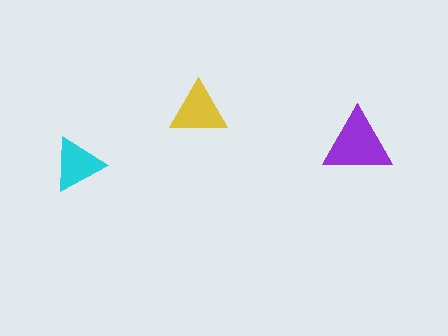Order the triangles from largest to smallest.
the purple one, the yellow one, the cyan one.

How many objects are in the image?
There are 3 objects in the image.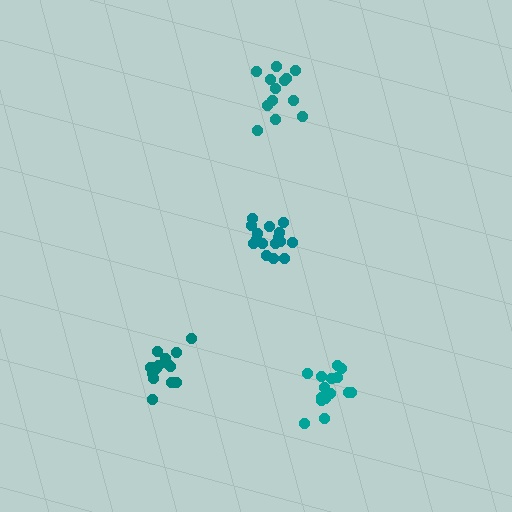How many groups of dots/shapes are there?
There are 4 groups.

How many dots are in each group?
Group 1: 16 dots, Group 2: 13 dots, Group 3: 16 dots, Group 4: 15 dots (60 total).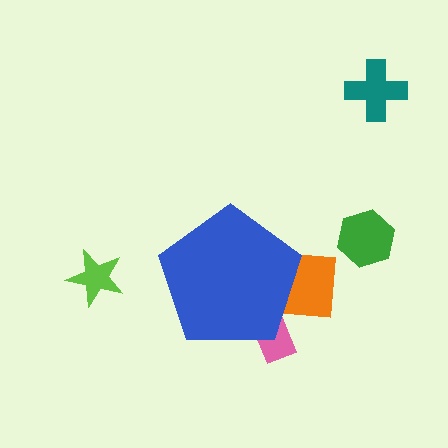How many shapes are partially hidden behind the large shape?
2 shapes are partially hidden.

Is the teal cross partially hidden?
No, the teal cross is fully visible.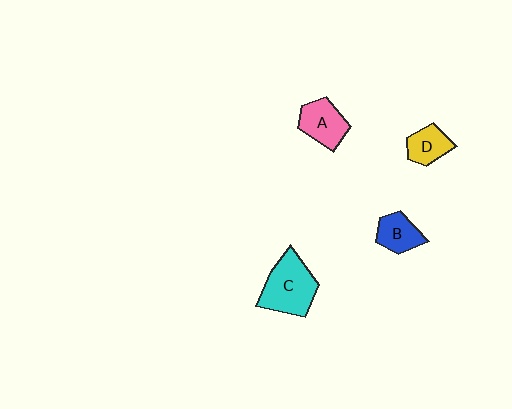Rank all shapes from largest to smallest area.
From largest to smallest: C (cyan), A (pink), B (blue), D (yellow).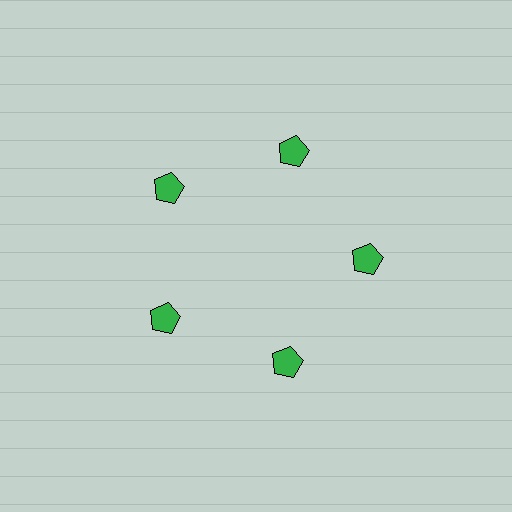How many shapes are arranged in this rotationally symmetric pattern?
There are 5 shapes, arranged in 5 groups of 1.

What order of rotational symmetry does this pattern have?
This pattern has 5-fold rotational symmetry.